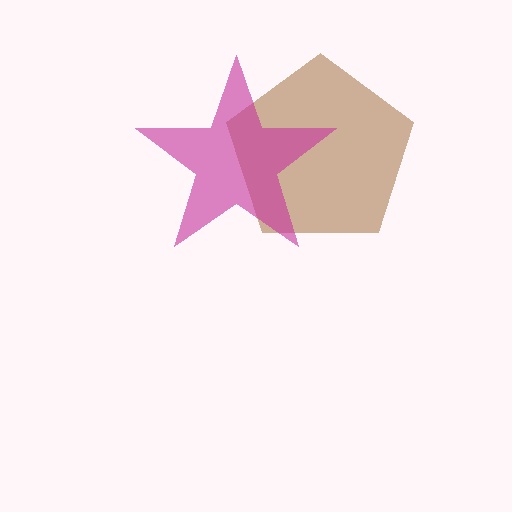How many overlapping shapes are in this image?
There are 2 overlapping shapes in the image.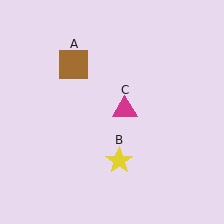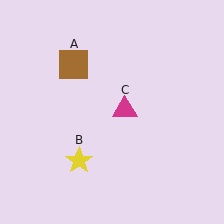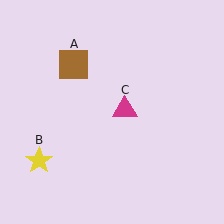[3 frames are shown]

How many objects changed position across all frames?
1 object changed position: yellow star (object B).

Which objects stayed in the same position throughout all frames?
Brown square (object A) and magenta triangle (object C) remained stationary.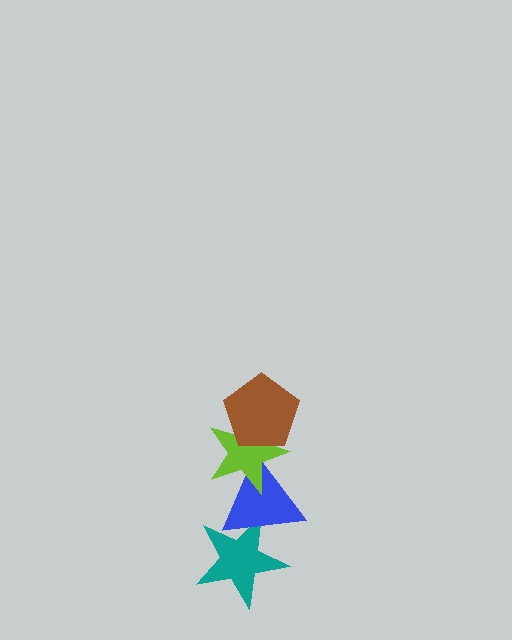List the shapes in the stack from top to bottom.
From top to bottom: the brown pentagon, the lime star, the blue triangle, the teal star.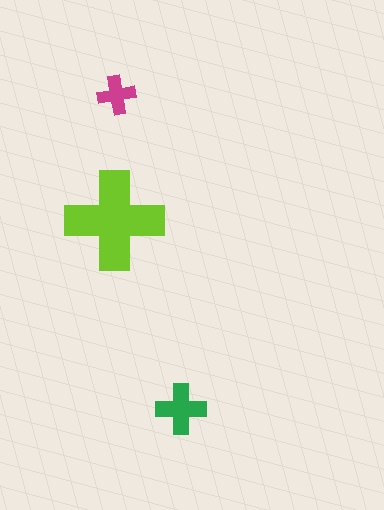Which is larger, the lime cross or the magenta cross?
The lime one.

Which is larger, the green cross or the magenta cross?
The green one.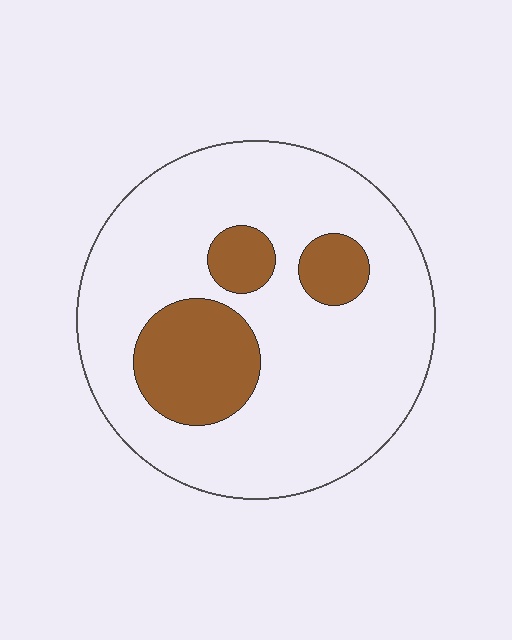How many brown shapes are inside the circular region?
3.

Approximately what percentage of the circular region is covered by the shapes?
Approximately 20%.